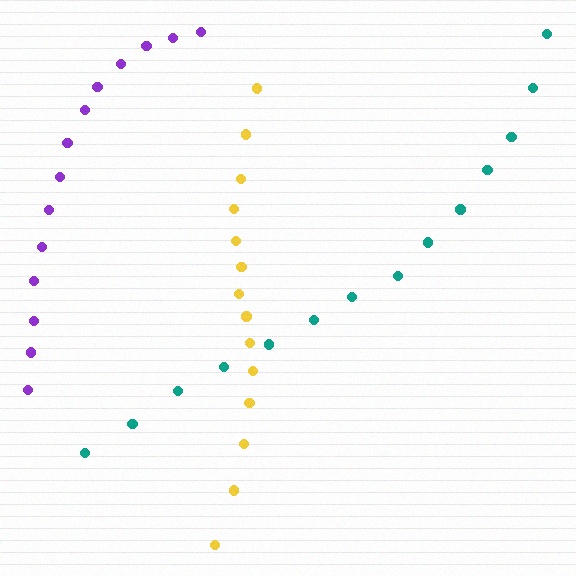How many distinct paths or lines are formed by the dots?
There are 3 distinct paths.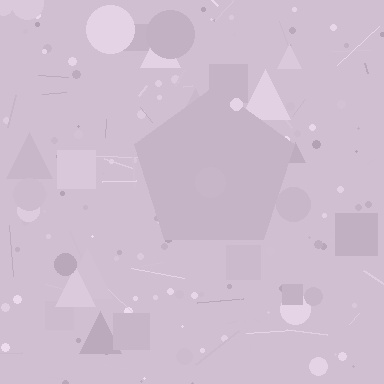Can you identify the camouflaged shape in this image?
The camouflaged shape is a pentagon.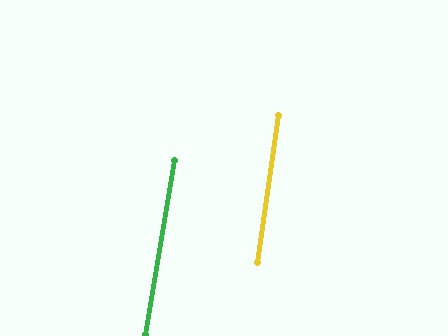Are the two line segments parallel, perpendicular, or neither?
Parallel — their directions differ by only 1.2°.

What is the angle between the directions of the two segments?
Approximately 1 degree.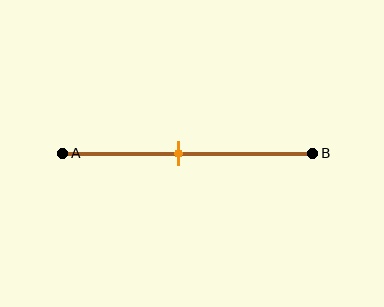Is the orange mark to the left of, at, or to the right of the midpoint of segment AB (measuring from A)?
The orange mark is to the left of the midpoint of segment AB.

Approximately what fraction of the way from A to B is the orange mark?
The orange mark is approximately 45% of the way from A to B.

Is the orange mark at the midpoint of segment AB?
No, the mark is at about 45% from A, not at the 50% midpoint.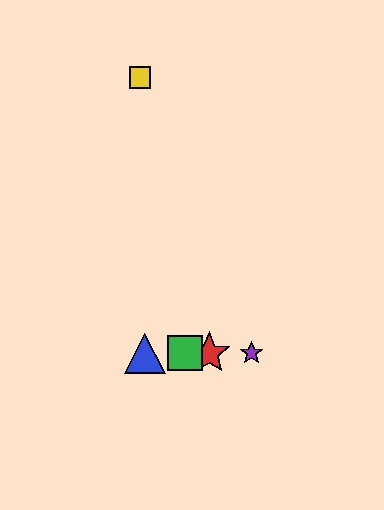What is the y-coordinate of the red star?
The red star is at y≈353.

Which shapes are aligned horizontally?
The red star, the blue triangle, the green square, the purple star are aligned horizontally.